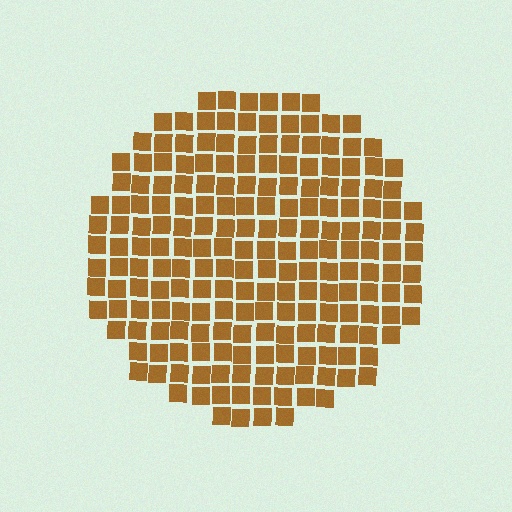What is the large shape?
The large shape is a circle.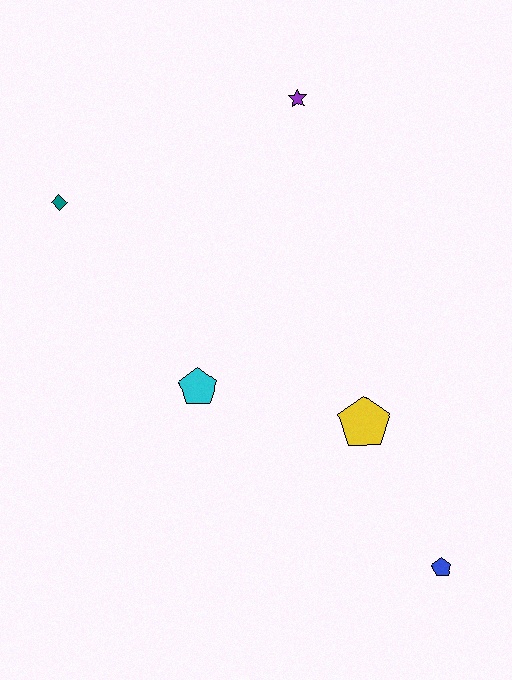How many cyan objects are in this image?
There is 1 cyan object.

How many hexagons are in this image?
There are no hexagons.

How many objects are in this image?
There are 5 objects.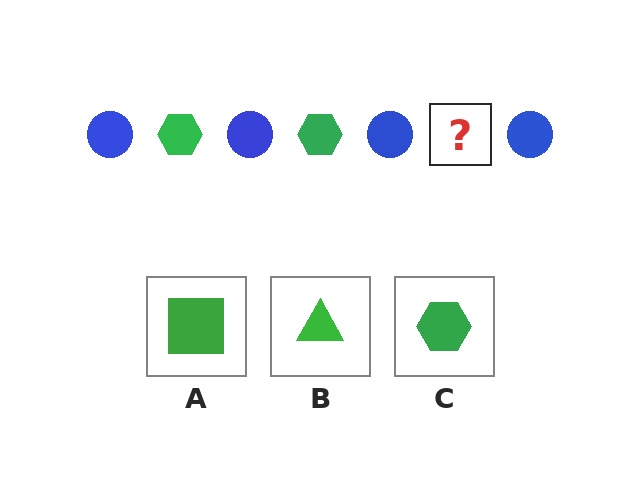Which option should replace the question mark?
Option C.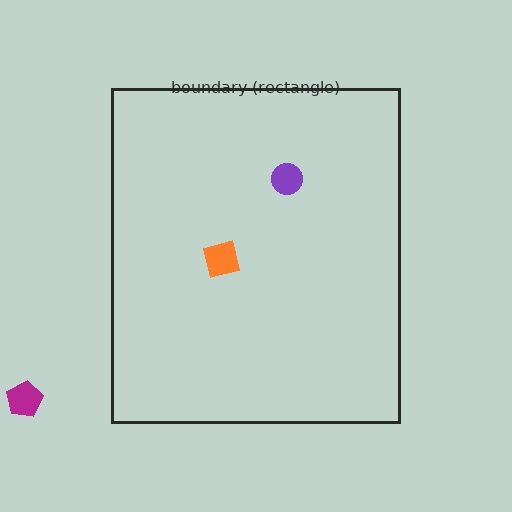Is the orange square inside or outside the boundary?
Inside.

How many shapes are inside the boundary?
2 inside, 1 outside.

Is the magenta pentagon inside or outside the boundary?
Outside.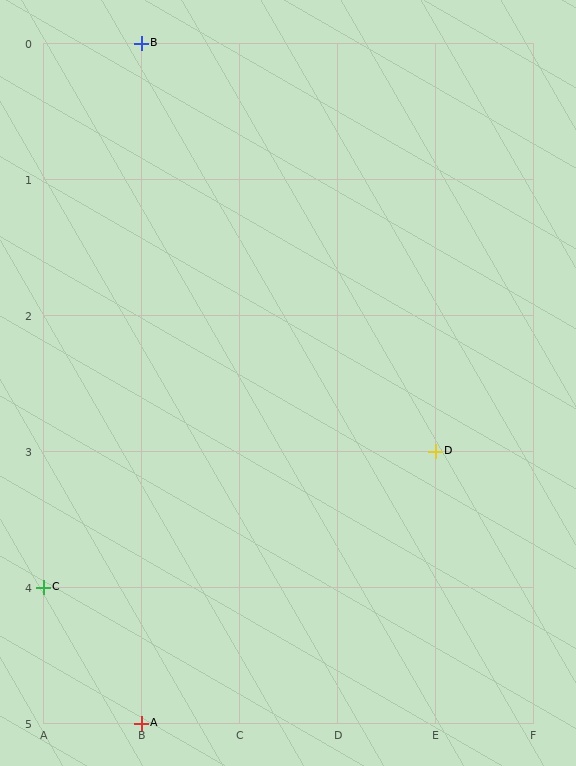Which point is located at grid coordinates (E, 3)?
Point D is at (E, 3).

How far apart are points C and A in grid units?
Points C and A are 1 column and 1 row apart (about 1.4 grid units diagonally).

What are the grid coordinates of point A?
Point A is at grid coordinates (B, 5).